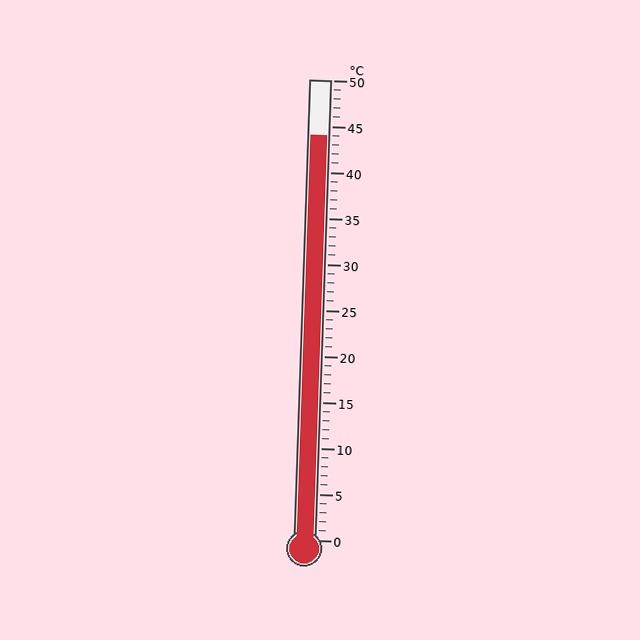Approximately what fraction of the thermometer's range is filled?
The thermometer is filled to approximately 90% of its range.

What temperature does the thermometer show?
The thermometer shows approximately 44°C.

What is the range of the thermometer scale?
The thermometer scale ranges from 0°C to 50°C.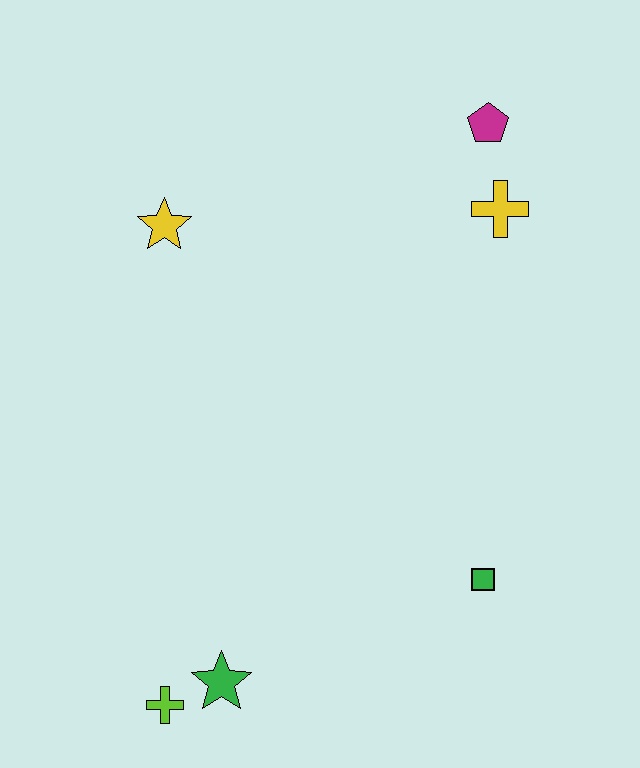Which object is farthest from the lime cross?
The magenta pentagon is farthest from the lime cross.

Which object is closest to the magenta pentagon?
The yellow cross is closest to the magenta pentagon.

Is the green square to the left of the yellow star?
No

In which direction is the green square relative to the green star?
The green square is to the right of the green star.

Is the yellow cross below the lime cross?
No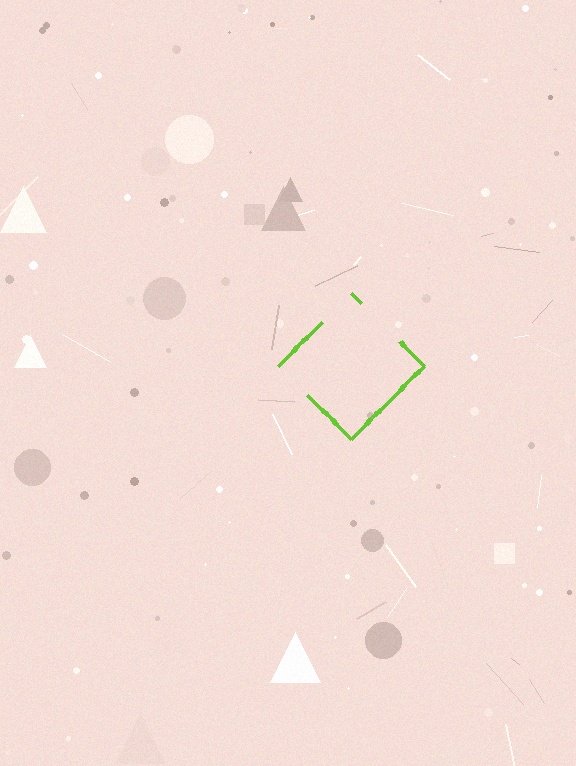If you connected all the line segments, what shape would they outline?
They would outline a diamond.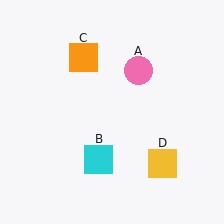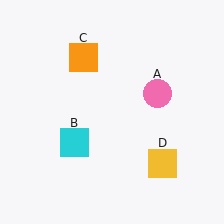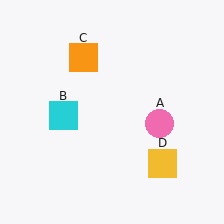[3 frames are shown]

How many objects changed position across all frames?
2 objects changed position: pink circle (object A), cyan square (object B).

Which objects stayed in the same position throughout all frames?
Orange square (object C) and yellow square (object D) remained stationary.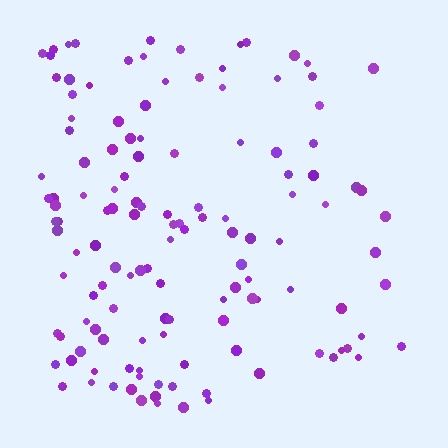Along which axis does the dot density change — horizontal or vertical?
Horizontal.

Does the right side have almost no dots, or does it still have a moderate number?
Still a moderate number, just noticeably fewer than the left.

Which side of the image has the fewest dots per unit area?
The right.